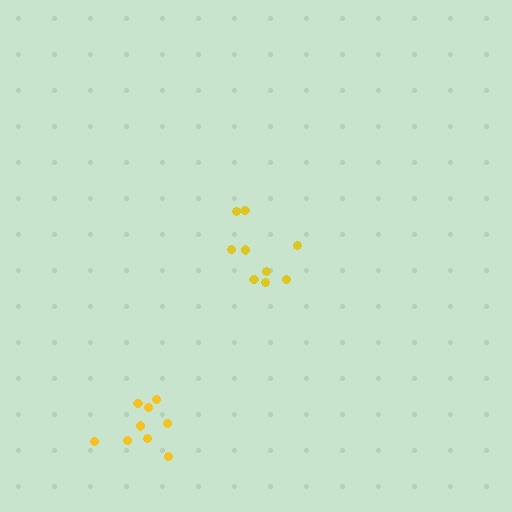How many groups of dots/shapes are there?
There are 2 groups.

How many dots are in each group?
Group 1: 9 dots, Group 2: 9 dots (18 total).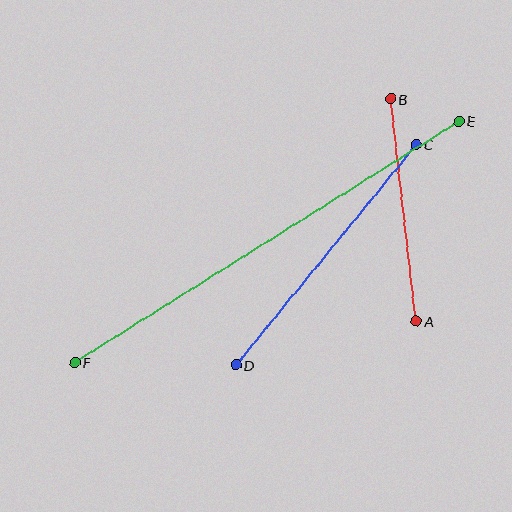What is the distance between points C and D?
The distance is approximately 285 pixels.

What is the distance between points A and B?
The distance is approximately 224 pixels.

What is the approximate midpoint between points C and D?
The midpoint is at approximately (326, 255) pixels.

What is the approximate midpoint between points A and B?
The midpoint is at approximately (403, 210) pixels.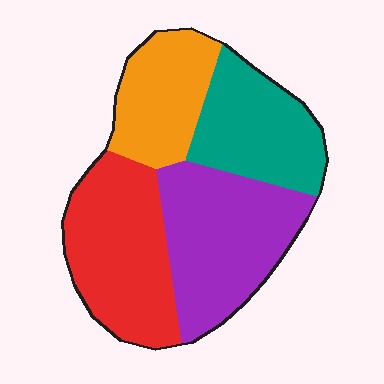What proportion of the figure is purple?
Purple takes up about one third (1/3) of the figure.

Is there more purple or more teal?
Purple.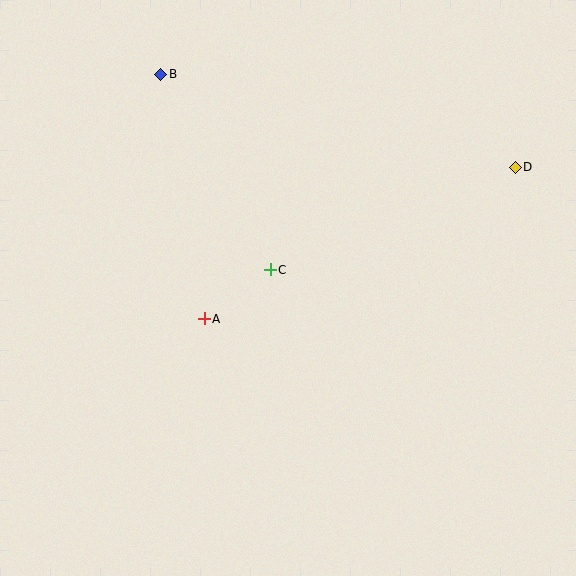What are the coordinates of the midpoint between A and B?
The midpoint between A and B is at (182, 197).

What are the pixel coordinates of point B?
Point B is at (161, 74).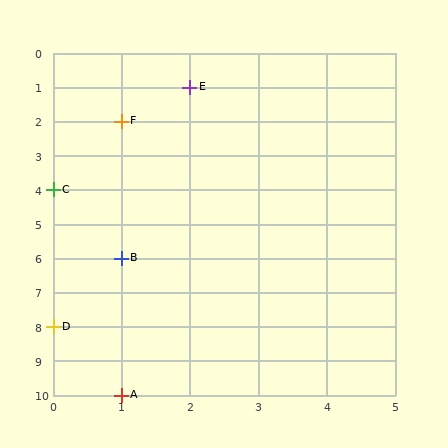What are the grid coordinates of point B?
Point B is at grid coordinates (1, 6).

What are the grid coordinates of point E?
Point E is at grid coordinates (2, 1).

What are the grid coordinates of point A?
Point A is at grid coordinates (1, 10).